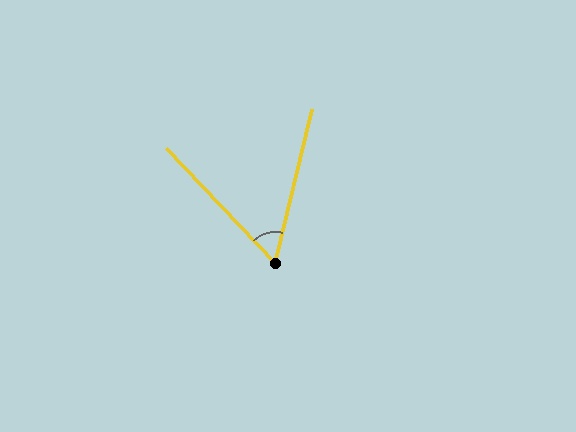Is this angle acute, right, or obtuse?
It is acute.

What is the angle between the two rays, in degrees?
Approximately 57 degrees.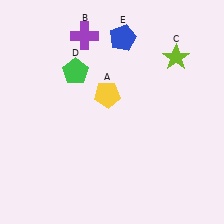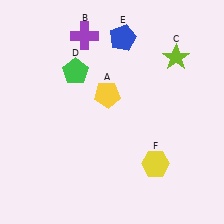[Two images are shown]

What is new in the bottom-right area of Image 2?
A yellow hexagon (F) was added in the bottom-right area of Image 2.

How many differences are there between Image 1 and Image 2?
There is 1 difference between the two images.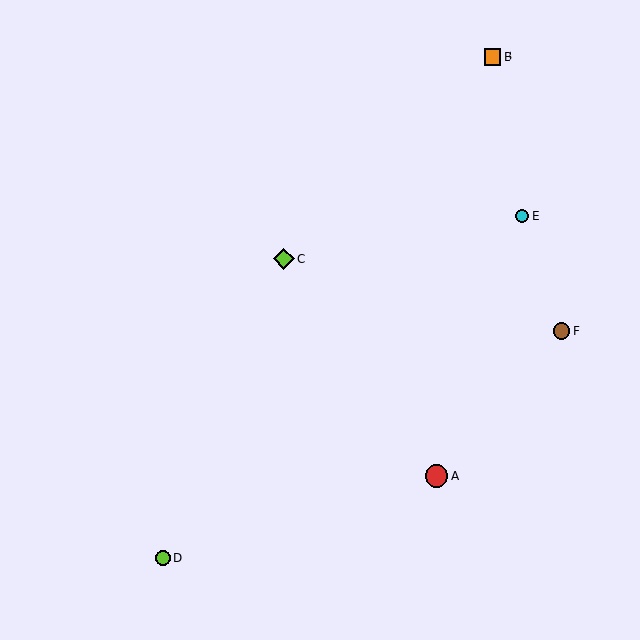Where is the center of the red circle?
The center of the red circle is at (437, 476).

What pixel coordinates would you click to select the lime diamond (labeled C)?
Click at (284, 259) to select the lime diamond C.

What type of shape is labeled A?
Shape A is a red circle.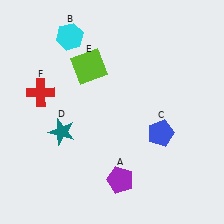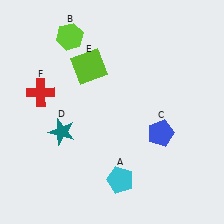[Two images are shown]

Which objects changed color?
A changed from purple to cyan. B changed from cyan to lime.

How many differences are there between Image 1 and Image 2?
There are 2 differences between the two images.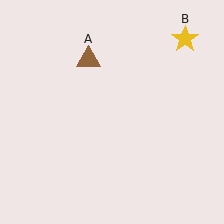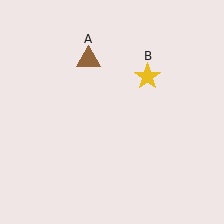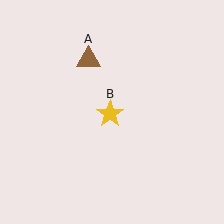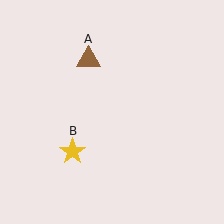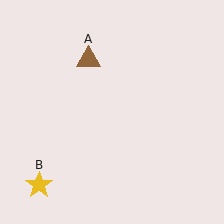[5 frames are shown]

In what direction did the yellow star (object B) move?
The yellow star (object B) moved down and to the left.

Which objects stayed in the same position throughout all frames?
Brown triangle (object A) remained stationary.